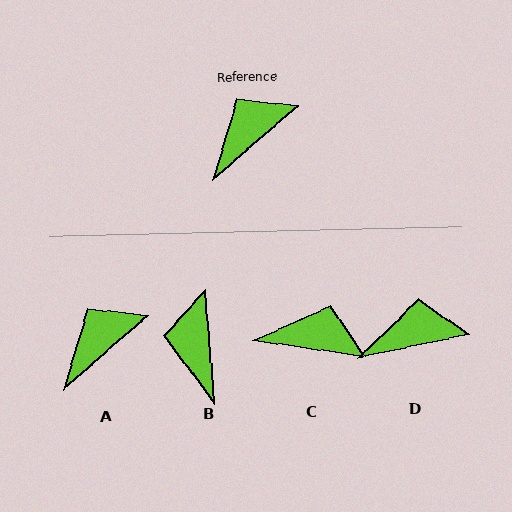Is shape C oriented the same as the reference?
No, it is off by about 50 degrees.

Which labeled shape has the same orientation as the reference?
A.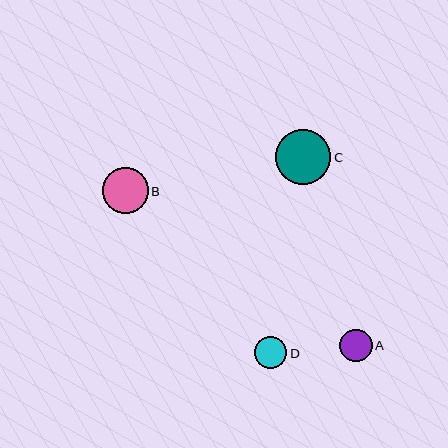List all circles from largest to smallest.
From largest to smallest: C, B, A, D.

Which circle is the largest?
Circle C is the largest with a size of approximately 55 pixels.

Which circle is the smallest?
Circle D is the smallest with a size of approximately 32 pixels.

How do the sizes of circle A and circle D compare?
Circle A and circle D are approximately the same size.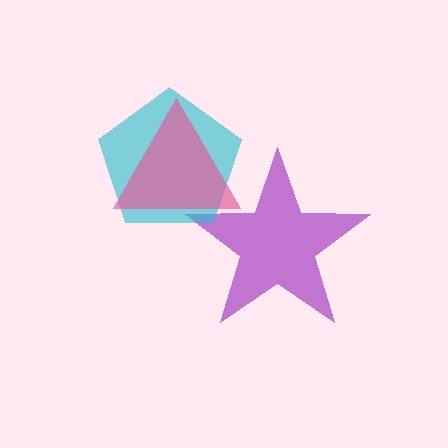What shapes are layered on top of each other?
The layered shapes are: a purple star, a cyan pentagon, a pink triangle.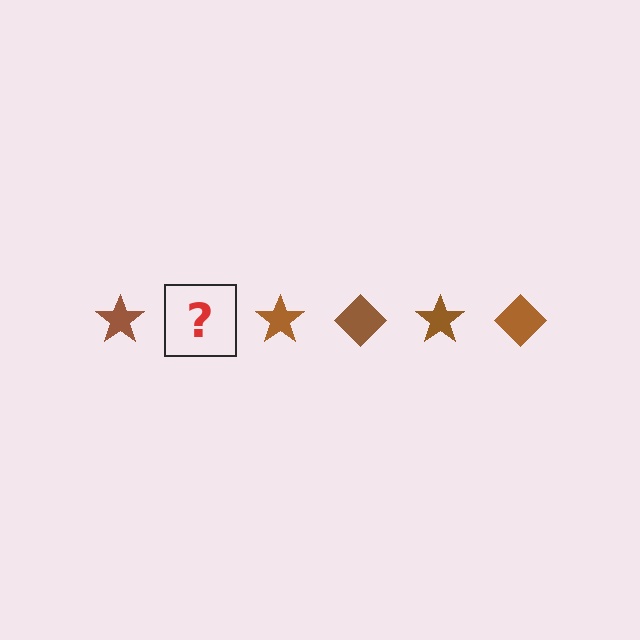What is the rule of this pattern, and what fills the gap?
The rule is that the pattern cycles through star, diamond shapes in brown. The gap should be filled with a brown diamond.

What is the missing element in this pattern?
The missing element is a brown diamond.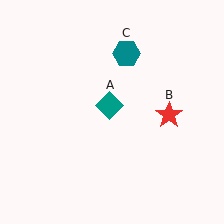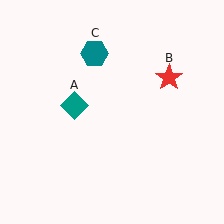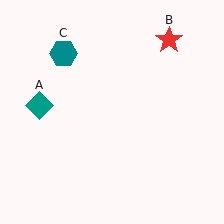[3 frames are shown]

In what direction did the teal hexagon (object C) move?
The teal hexagon (object C) moved left.